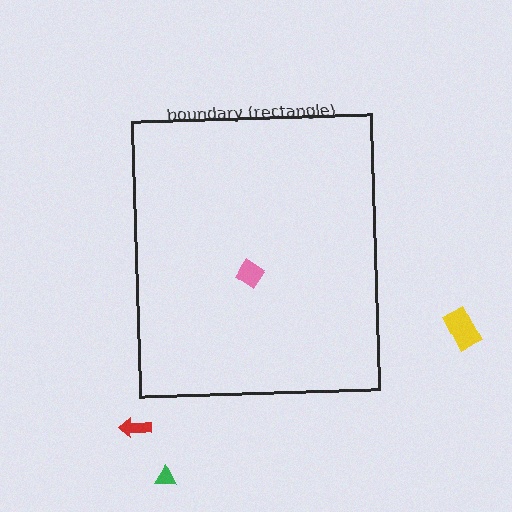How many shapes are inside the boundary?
1 inside, 3 outside.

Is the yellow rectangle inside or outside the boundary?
Outside.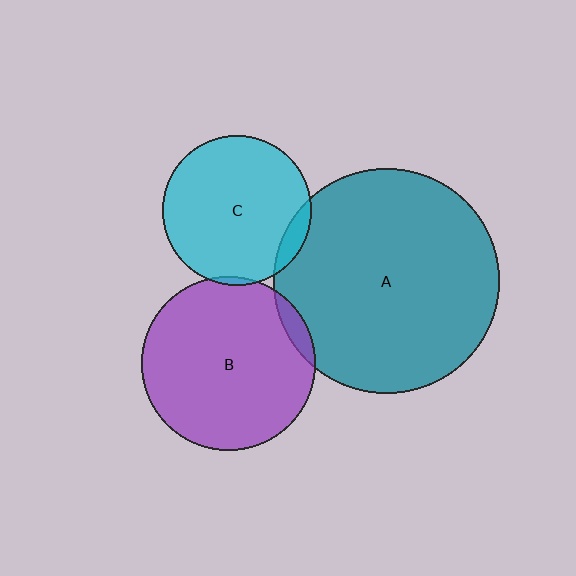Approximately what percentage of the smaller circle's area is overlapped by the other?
Approximately 5%.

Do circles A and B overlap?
Yes.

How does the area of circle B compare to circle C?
Approximately 1.4 times.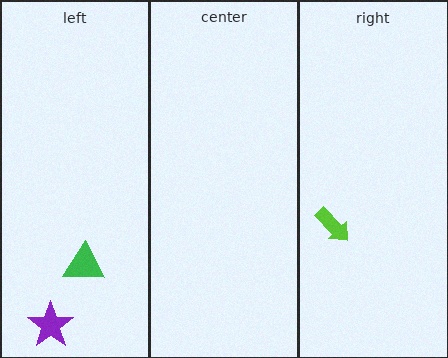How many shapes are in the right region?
1.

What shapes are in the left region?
The purple star, the green triangle.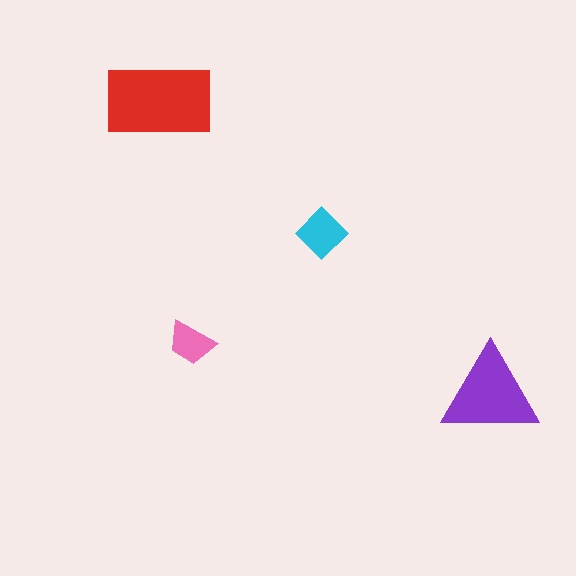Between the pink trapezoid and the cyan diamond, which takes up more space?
The cyan diamond.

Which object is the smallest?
The pink trapezoid.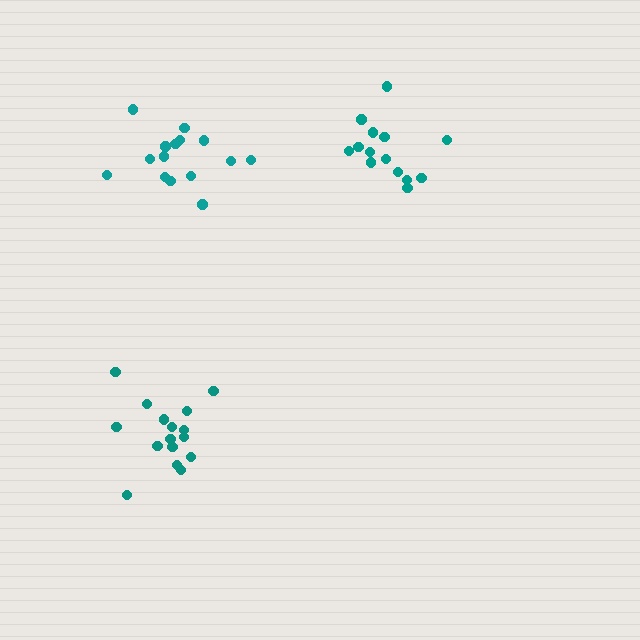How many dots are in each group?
Group 1: 16 dots, Group 2: 15 dots, Group 3: 14 dots (45 total).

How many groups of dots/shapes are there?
There are 3 groups.